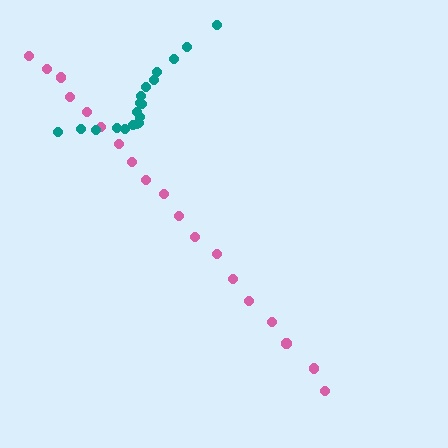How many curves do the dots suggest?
There are 2 distinct paths.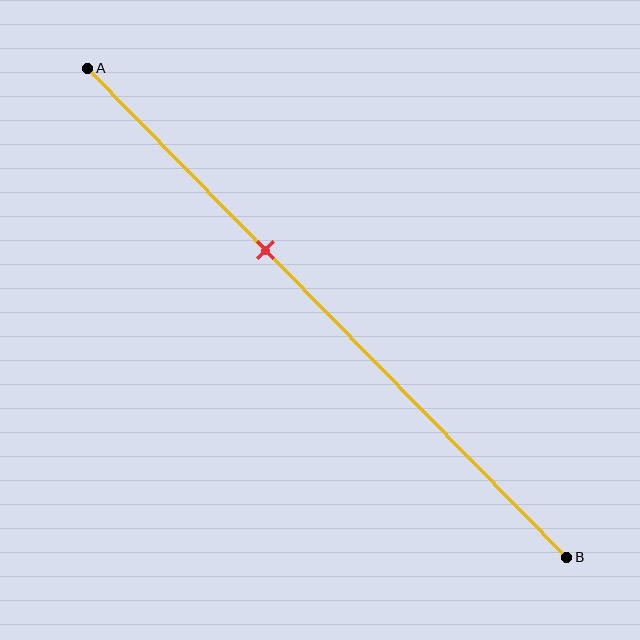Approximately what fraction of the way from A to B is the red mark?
The red mark is approximately 35% of the way from A to B.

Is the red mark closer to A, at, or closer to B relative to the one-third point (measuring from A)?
The red mark is closer to point B than the one-third point of segment AB.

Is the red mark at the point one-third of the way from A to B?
No, the mark is at about 35% from A, not at the 33% one-third point.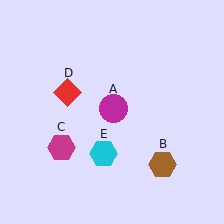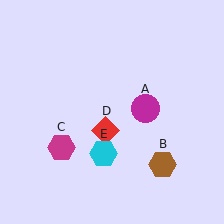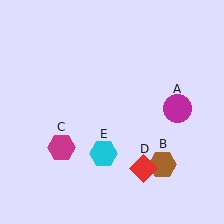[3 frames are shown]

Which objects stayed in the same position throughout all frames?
Brown hexagon (object B) and magenta hexagon (object C) and cyan hexagon (object E) remained stationary.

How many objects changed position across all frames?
2 objects changed position: magenta circle (object A), red diamond (object D).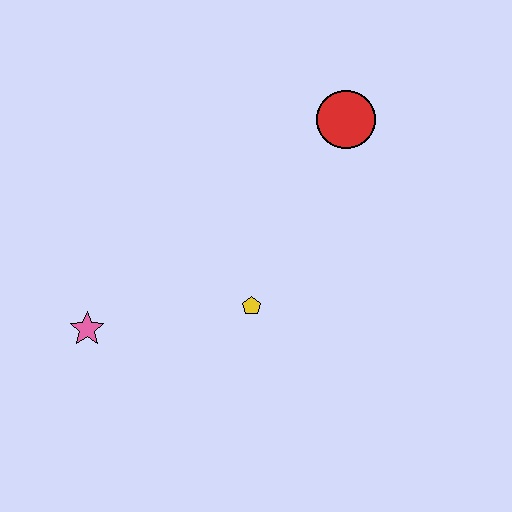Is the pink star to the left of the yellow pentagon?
Yes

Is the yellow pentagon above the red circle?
No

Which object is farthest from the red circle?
The pink star is farthest from the red circle.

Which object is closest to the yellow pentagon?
The pink star is closest to the yellow pentagon.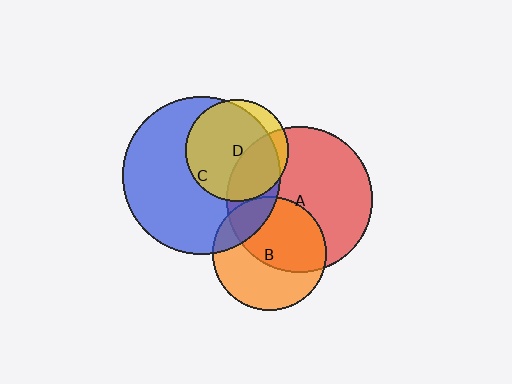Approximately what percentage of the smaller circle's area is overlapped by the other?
Approximately 85%.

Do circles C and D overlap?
Yes.